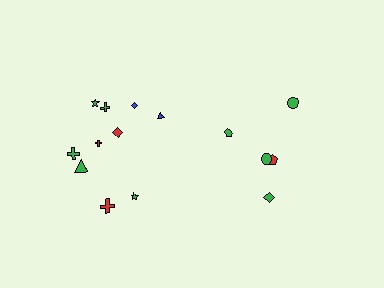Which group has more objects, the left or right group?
The left group.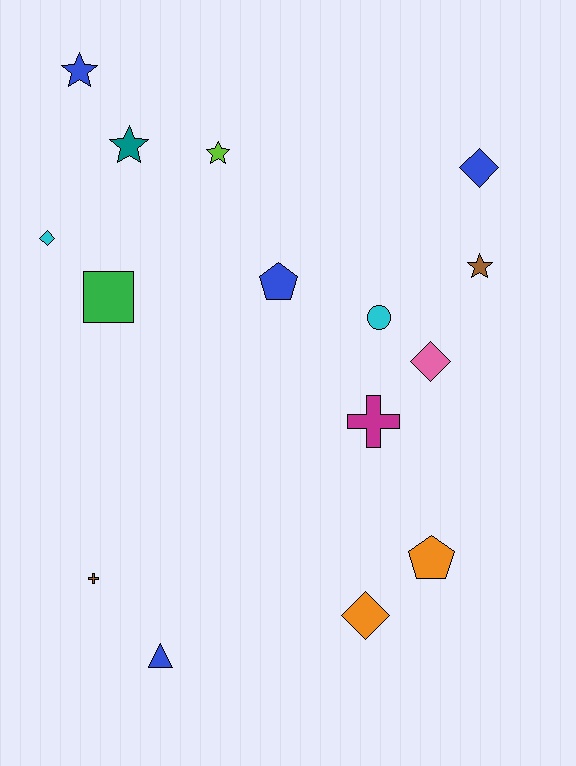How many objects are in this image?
There are 15 objects.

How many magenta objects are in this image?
There is 1 magenta object.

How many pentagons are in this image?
There are 2 pentagons.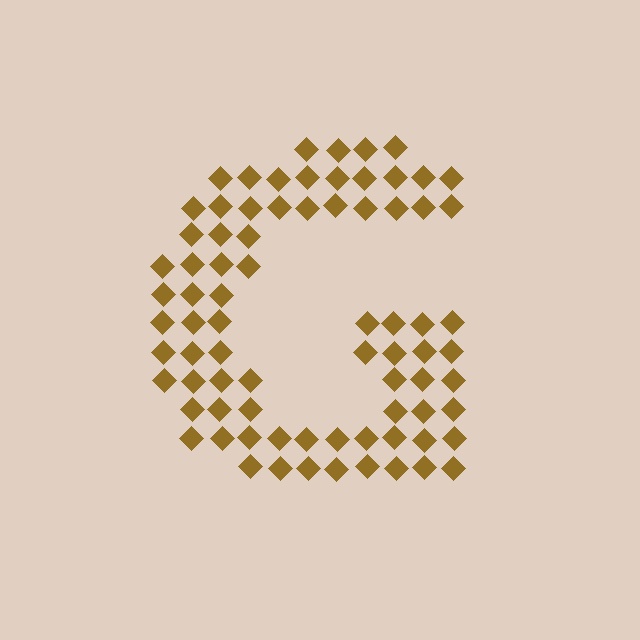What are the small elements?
The small elements are diamonds.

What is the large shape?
The large shape is the letter G.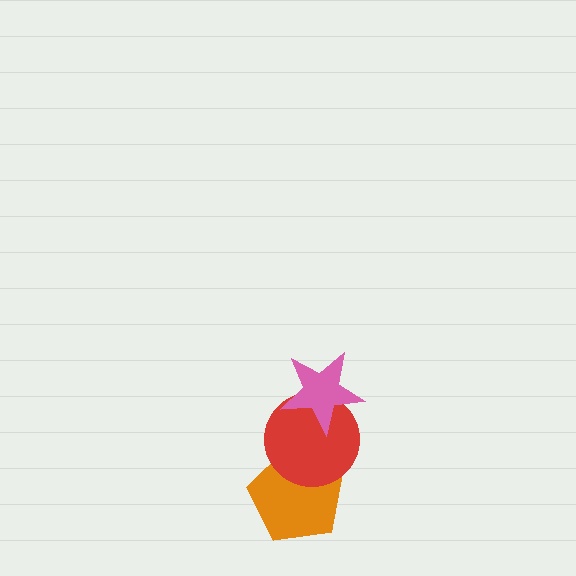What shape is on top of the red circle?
The pink star is on top of the red circle.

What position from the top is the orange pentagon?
The orange pentagon is 3rd from the top.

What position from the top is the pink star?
The pink star is 1st from the top.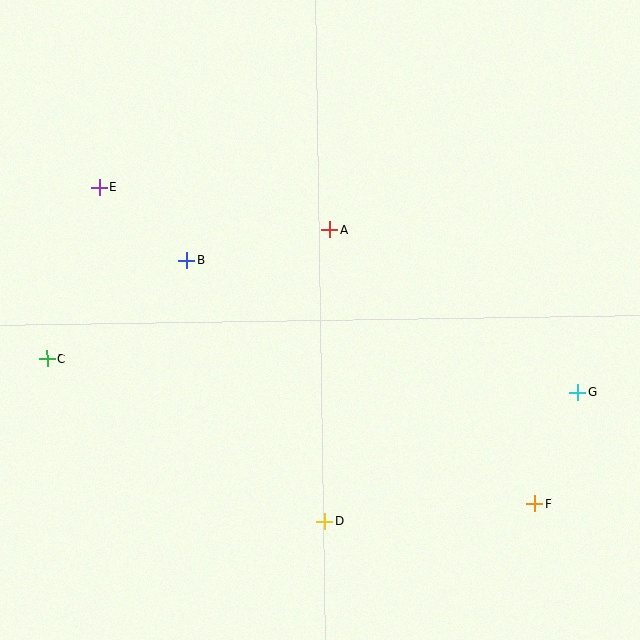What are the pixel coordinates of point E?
Point E is at (99, 188).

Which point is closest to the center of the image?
Point A at (330, 229) is closest to the center.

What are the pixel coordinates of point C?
Point C is at (47, 359).